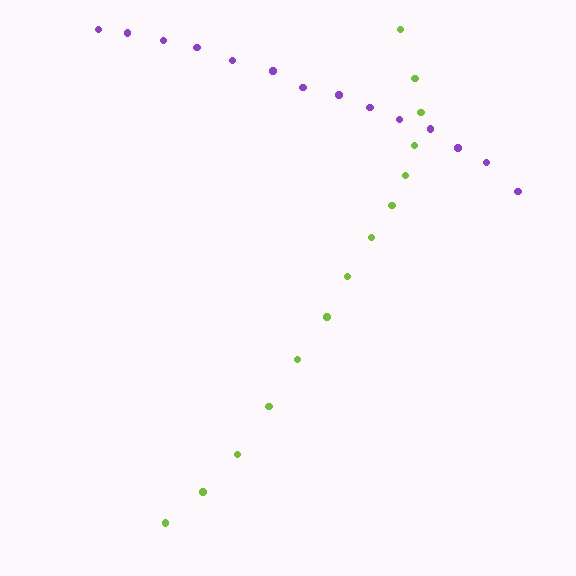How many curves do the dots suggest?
There are 2 distinct paths.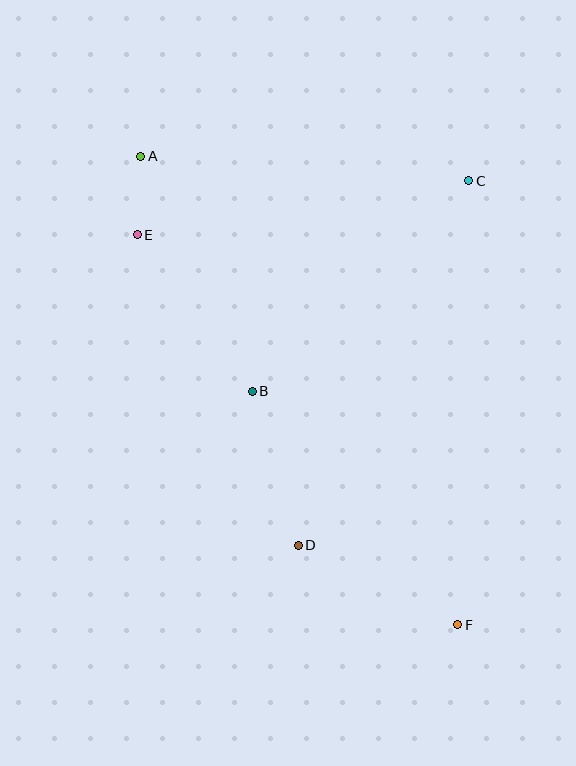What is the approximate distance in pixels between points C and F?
The distance between C and F is approximately 444 pixels.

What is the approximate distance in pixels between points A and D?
The distance between A and D is approximately 420 pixels.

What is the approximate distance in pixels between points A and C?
The distance between A and C is approximately 329 pixels.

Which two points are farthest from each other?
Points A and F are farthest from each other.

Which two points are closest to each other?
Points A and E are closest to each other.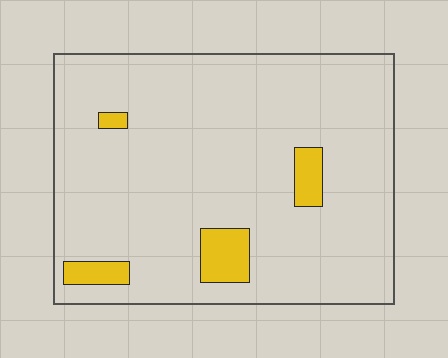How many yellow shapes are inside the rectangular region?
4.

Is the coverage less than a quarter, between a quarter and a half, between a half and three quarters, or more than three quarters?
Less than a quarter.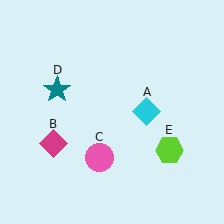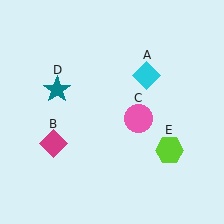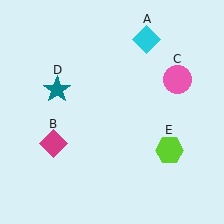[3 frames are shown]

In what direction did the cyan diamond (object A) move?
The cyan diamond (object A) moved up.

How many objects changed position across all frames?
2 objects changed position: cyan diamond (object A), pink circle (object C).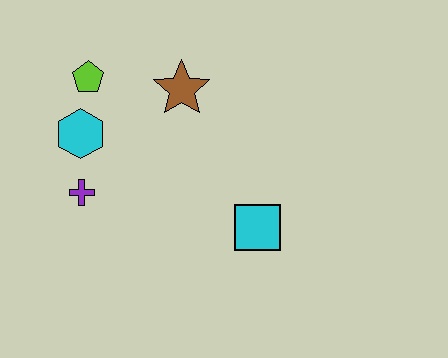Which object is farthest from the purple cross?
The cyan square is farthest from the purple cross.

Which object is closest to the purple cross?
The cyan hexagon is closest to the purple cross.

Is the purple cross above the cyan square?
Yes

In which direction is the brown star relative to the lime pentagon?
The brown star is to the right of the lime pentagon.